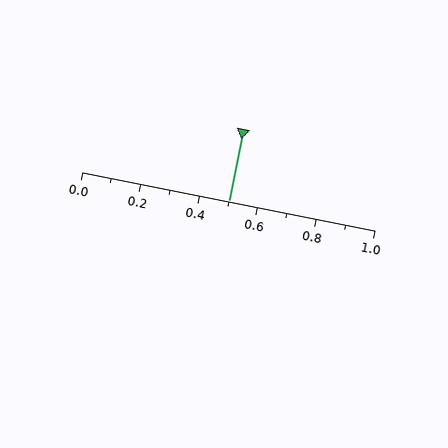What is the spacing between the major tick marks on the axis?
The major ticks are spaced 0.2 apart.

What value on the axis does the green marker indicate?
The marker indicates approximately 0.5.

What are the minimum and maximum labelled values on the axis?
The axis runs from 0.0 to 1.0.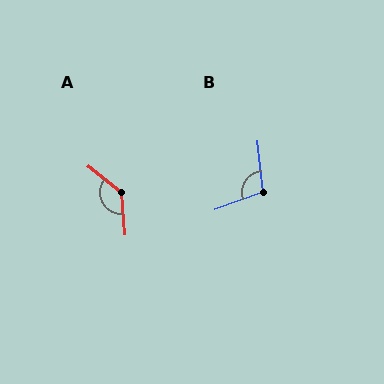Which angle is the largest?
A, at approximately 133 degrees.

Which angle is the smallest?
B, at approximately 104 degrees.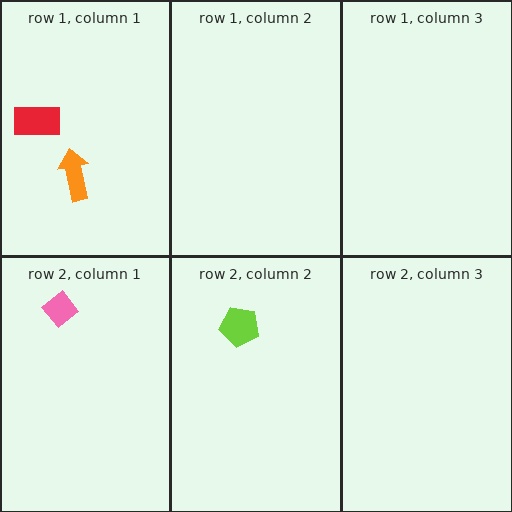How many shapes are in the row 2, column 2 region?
1.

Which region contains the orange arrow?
The row 1, column 1 region.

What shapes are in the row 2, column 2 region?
The lime pentagon.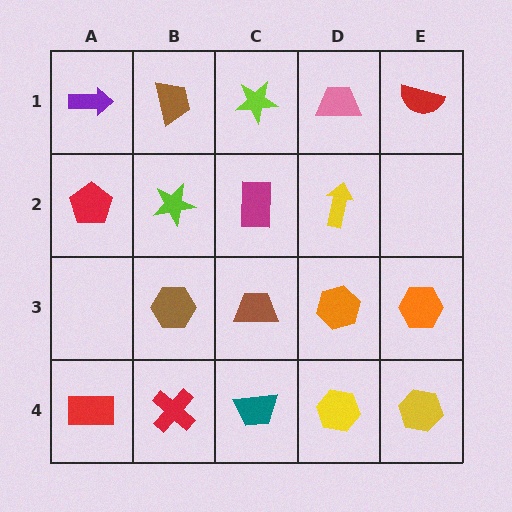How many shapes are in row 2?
4 shapes.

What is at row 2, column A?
A red pentagon.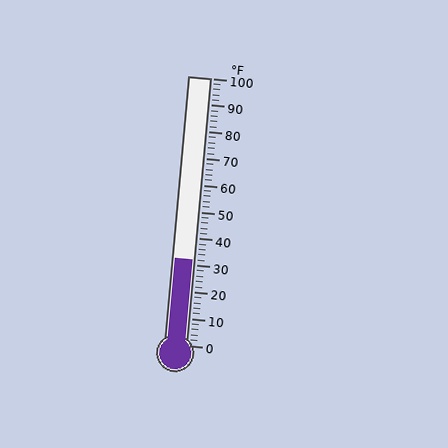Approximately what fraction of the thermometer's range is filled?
The thermometer is filled to approximately 30% of its range.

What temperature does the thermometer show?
The thermometer shows approximately 32°F.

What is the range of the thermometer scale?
The thermometer scale ranges from 0°F to 100°F.